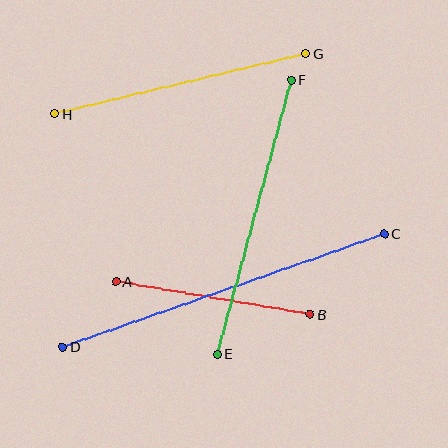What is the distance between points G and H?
The distance is approximately 258 pixels.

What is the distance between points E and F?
The distance is approximately 284 pixels.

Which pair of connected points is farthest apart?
Points C and D are farthest apart.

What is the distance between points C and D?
The distance is approximately 341 pixels.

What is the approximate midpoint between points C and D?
The midpoint is at approximately (223, 290) pixels.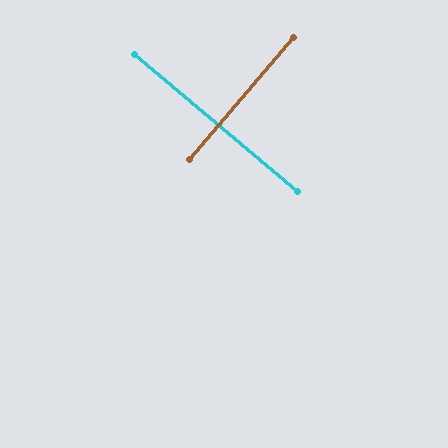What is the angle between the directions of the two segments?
Approximately 90 degrees.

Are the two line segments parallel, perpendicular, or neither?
Perpendicular — they meet at approximately 90°.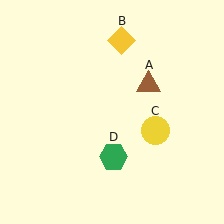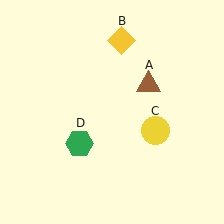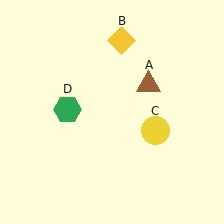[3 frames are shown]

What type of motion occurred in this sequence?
The green hexagon (object D) rotated clockwise around the center of the scene.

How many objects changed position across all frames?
1 object changed position: green hexagon (object D).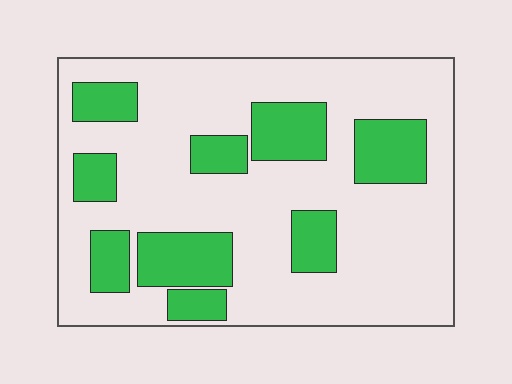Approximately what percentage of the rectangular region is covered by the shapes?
Approximately 25%.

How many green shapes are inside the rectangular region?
9.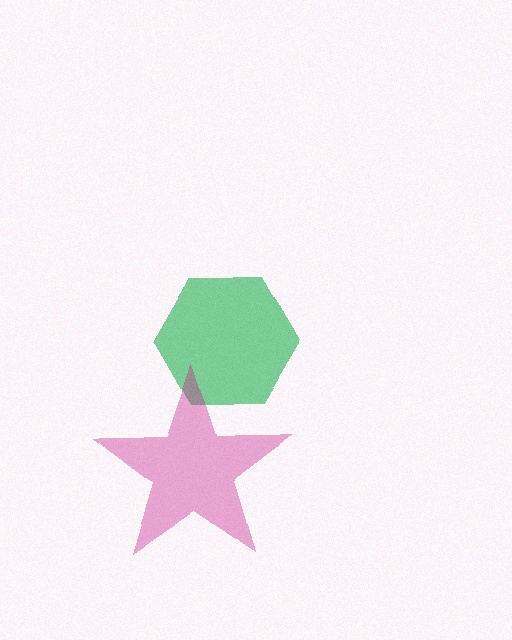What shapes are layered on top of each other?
The layered shapes are: a green hexagon, a magenta star.